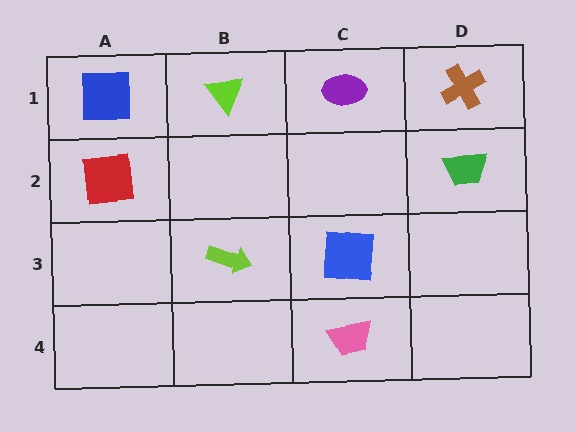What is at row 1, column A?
A blue square.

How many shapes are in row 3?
2 shapes.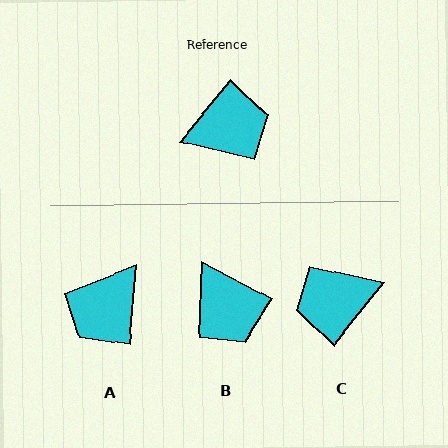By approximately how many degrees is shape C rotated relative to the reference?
Approximately 179 degrees clockwise.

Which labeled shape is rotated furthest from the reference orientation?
C, about 179 degrees away.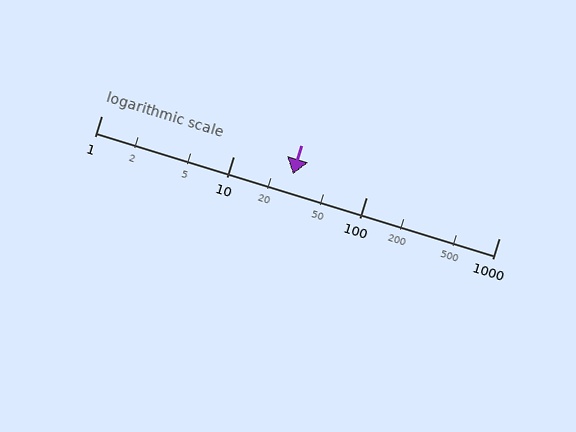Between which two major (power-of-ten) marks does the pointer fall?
The pointer is between 10 and 100.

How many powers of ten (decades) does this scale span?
The scale spans 3 decades, from 1 to 1000.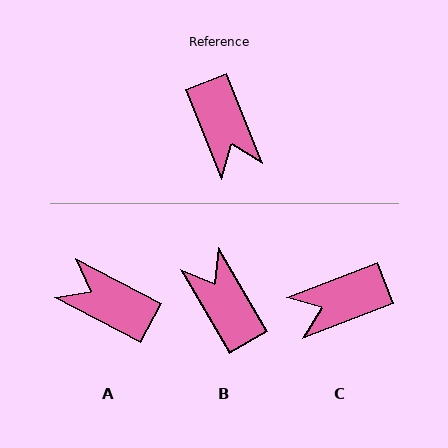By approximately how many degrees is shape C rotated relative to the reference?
Approximately 90 degrees clockwise.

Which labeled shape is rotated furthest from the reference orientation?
B, about 172 degrees away.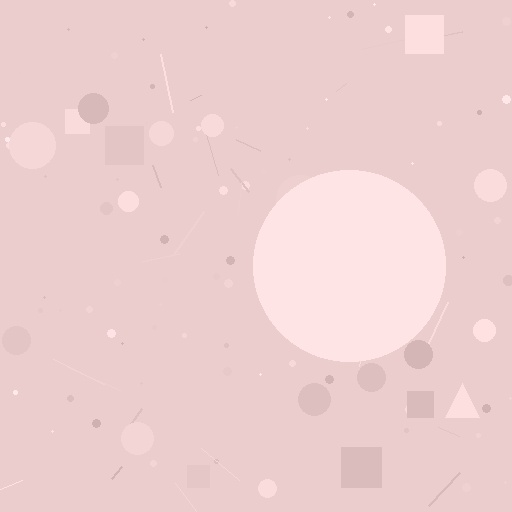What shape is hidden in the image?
A circle is hidden in the image.